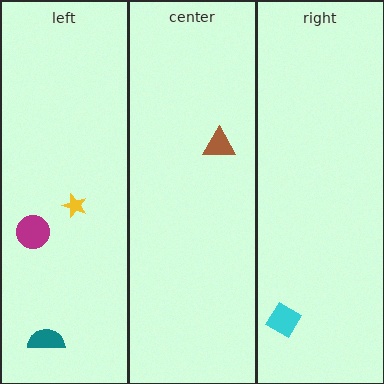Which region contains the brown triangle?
The center region.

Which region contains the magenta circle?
The left region.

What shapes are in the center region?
The brown triangle.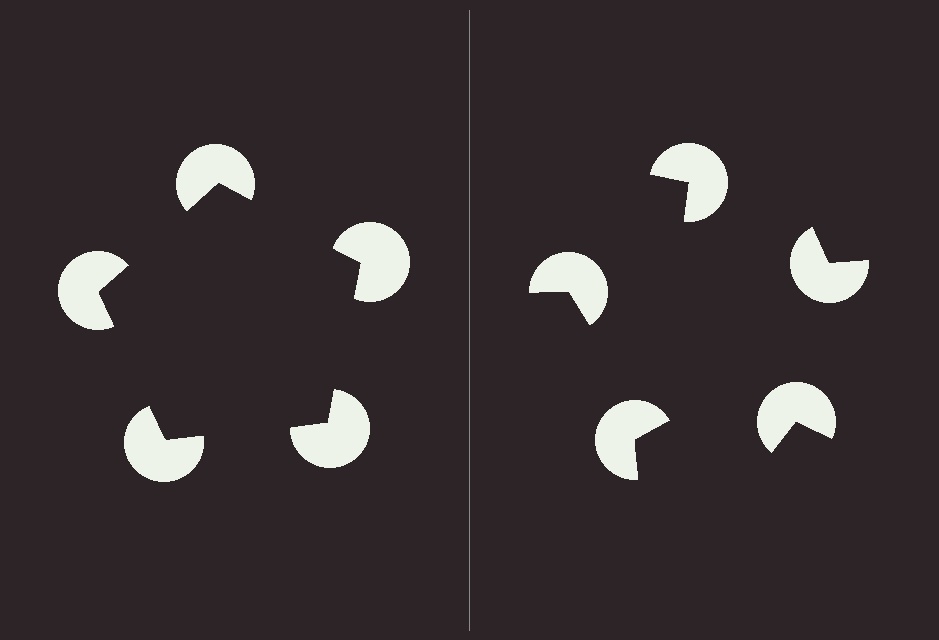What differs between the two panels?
The pac-man discs are positioned identically on both sides; only the wedge orientations differ. On the left they align to a pentagon; on the right they are misaligned.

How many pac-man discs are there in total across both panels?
10 — 5 on each side.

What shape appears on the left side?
An illusory pentagon.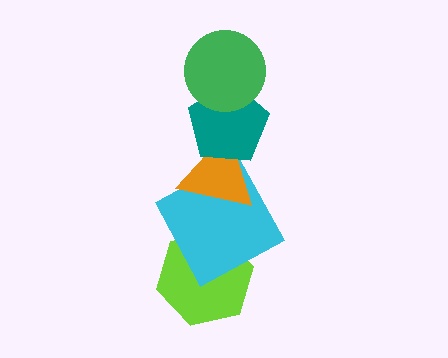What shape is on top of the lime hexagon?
The cyan square is on top of the lime hexagon.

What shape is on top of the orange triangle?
The teal pentagon is on top of the orange triangle.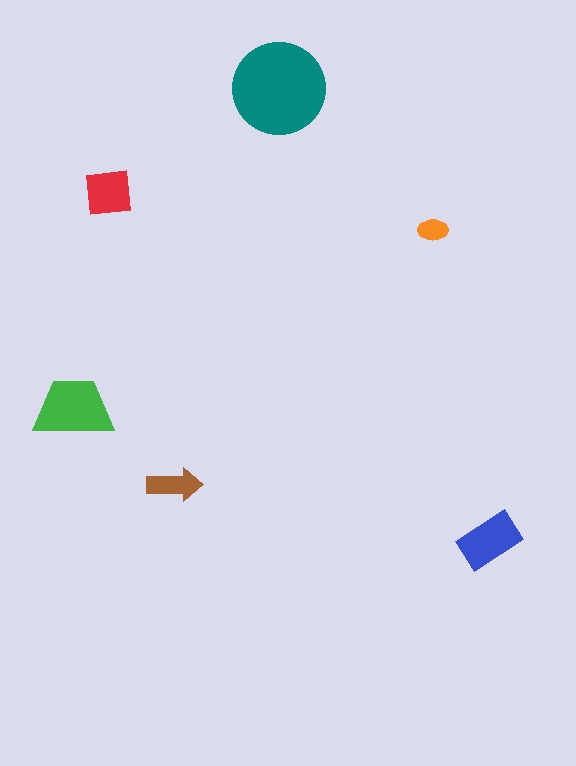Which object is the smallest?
The orange ellipse.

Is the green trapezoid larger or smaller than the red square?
Larger.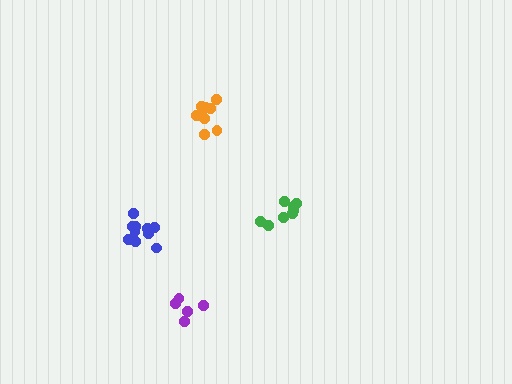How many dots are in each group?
Group 1: 9 dots, Group 2: 5 dots, Group 3: 10 dots, Group 4: 8 dots (32 total).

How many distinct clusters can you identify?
There are 4 distinct clusters.